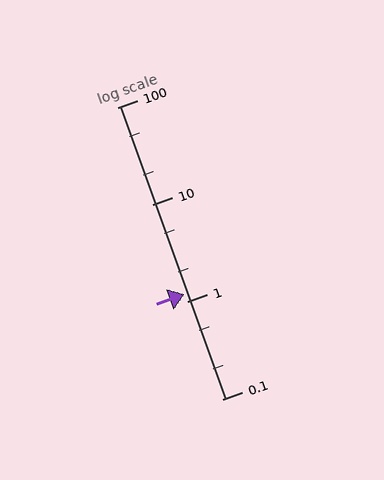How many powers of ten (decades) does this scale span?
The scale spans 3 decades, from 0.1 to 100.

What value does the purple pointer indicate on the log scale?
The pointer indicates approximately 1.2.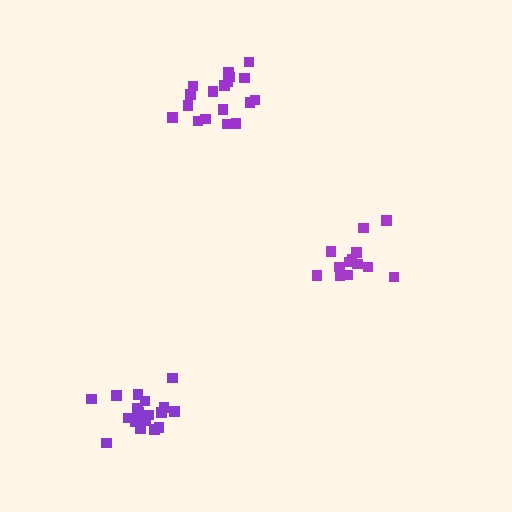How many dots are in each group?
Group 1: 18 dots, Group 2: 13 dots, Group 3: 18 dots (49 total).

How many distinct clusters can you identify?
There are 3 distinct clusters.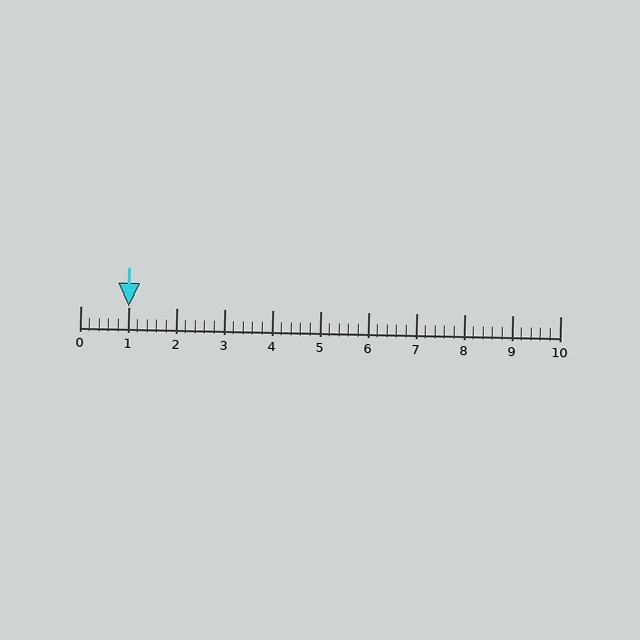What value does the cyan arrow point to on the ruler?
The cyan arrow points to approximately 1.0.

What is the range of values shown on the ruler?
The ruler shows values from 0 to 10.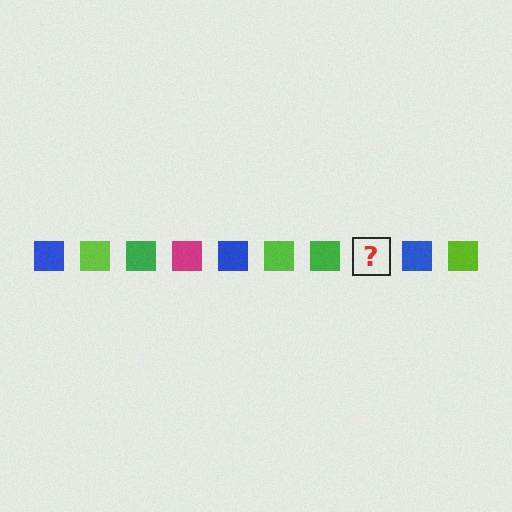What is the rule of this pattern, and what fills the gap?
The rule is that the pattern cycles through blue, lime, green, magenta squares. The gap should be filled with a magenta square.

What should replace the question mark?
The question mark should be replaced with a magenta square.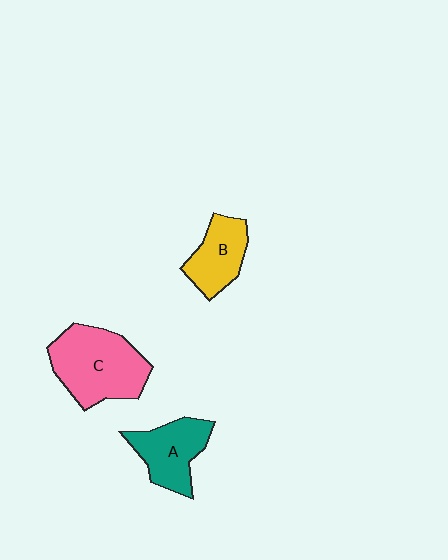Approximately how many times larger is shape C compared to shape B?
Approximately 1.7 times.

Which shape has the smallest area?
Shape B (yellow).